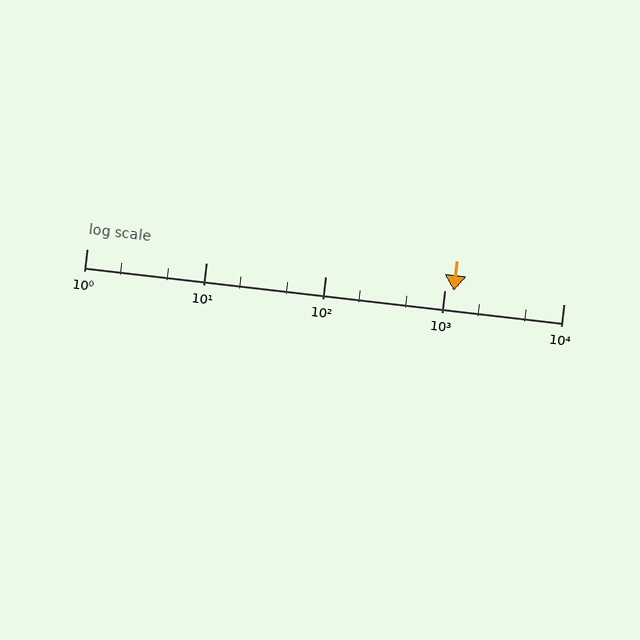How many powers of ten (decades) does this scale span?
The scale spans 4 decades, from 1 to 10000.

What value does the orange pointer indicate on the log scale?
The pointer indicates approximately 1200.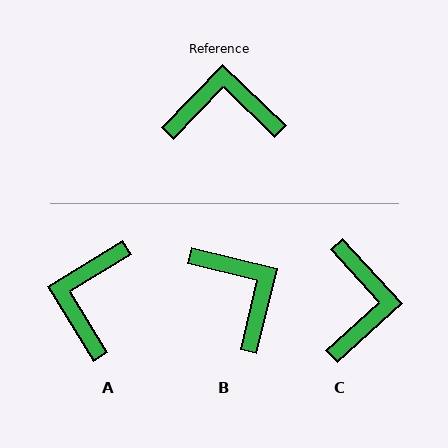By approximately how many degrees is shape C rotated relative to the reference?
Approximately 94 degrees clockwise.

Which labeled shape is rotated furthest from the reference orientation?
C, about 94 degrees away.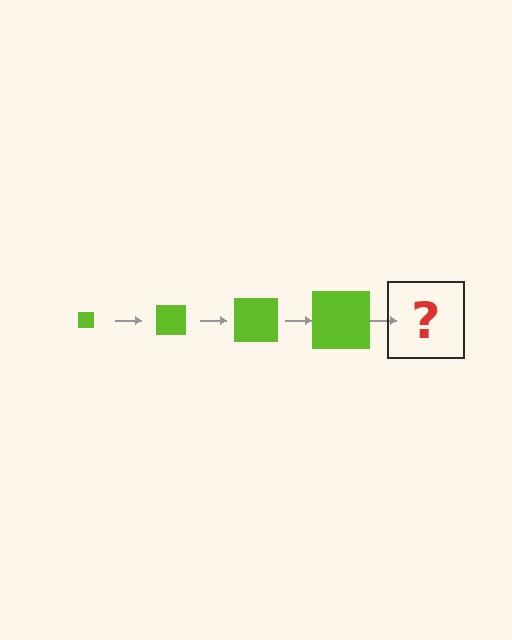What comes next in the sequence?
The next element should be a lime square, larger than the previous one.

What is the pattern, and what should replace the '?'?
The pattern is that the square gets progressively larger each step. The '?' should be a lime square, larger than the previous one.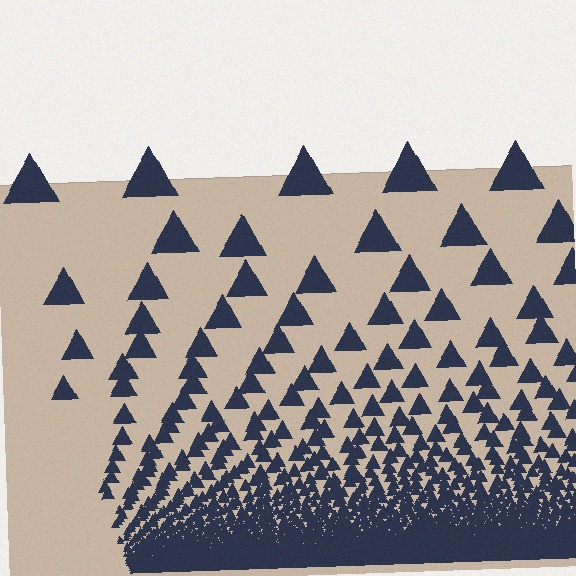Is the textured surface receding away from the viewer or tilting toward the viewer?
The surface appears to tilt toward the viewer. Texture elements get larger and sparser toward the top.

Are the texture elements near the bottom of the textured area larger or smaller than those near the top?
Smaller. The gradient is inverted — elements near the bottom are smaller and denser.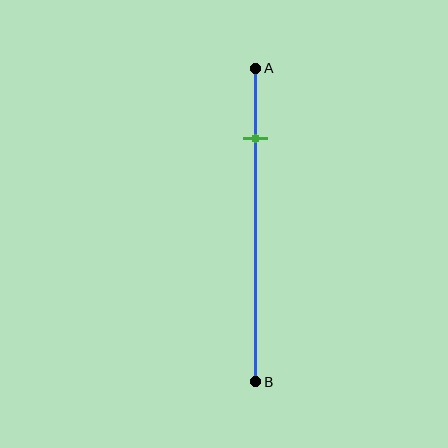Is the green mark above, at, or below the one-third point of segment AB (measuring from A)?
The green mark is above the one-third point of segment AB.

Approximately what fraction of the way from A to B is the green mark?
The green mark is approximately 25% of the way from A to B.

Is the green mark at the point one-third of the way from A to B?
No, the mark is at about 25% from A, not at the 33% one-third point.